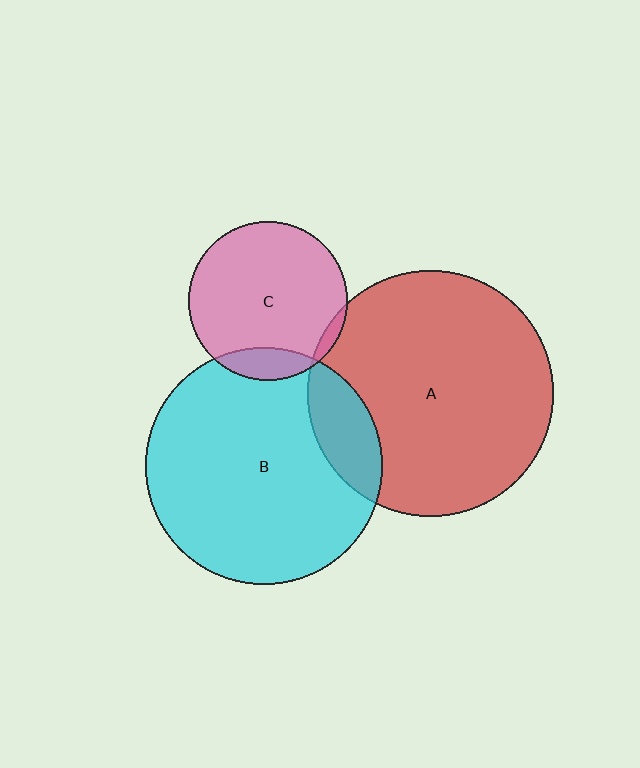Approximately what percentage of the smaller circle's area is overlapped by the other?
Approximately 5%.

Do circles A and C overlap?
Yes.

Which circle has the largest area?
Circle A (red).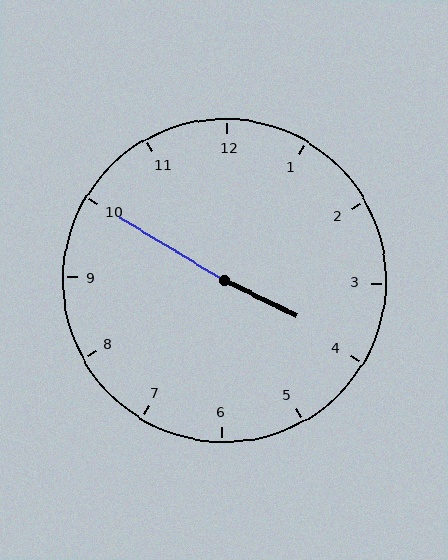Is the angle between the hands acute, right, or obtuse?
It is obtuse.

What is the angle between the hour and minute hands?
Approximately 175 degrees.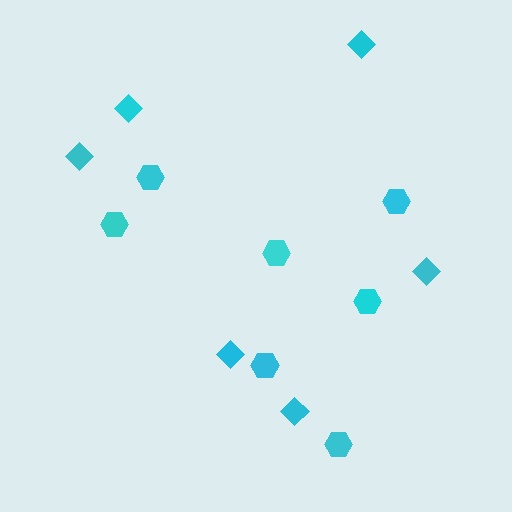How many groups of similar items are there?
There are 2 groups: one group of diamonds (6) and one group of hexagons (7).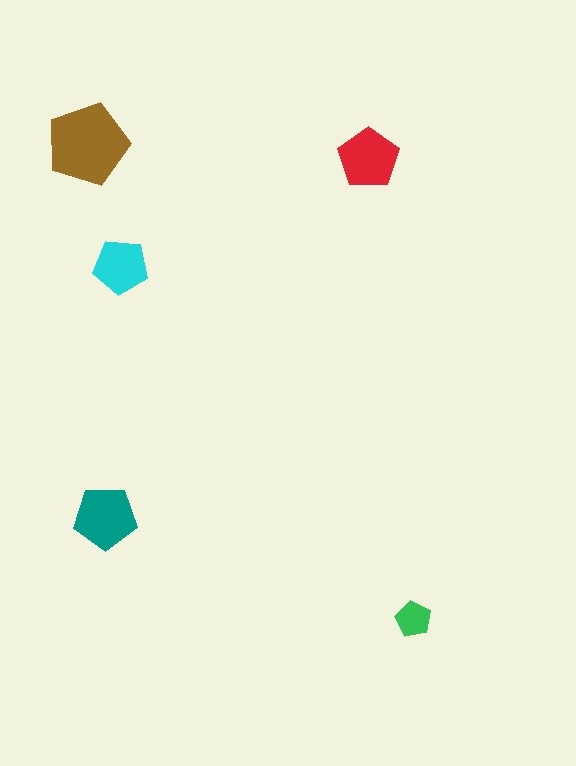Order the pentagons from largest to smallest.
the brown one, the teal one, the red one, the cyan one, the green one.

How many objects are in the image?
There are 5 objects in the image.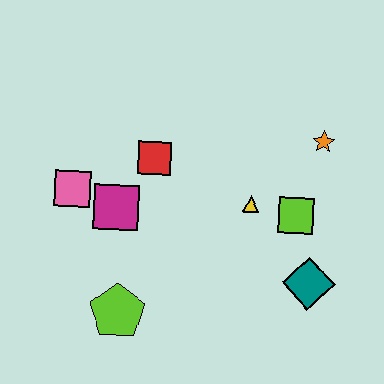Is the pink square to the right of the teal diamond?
No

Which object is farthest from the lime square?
The pink square is farthest from the lime square.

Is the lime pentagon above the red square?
No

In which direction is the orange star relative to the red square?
The orange star is to the right of the red square.